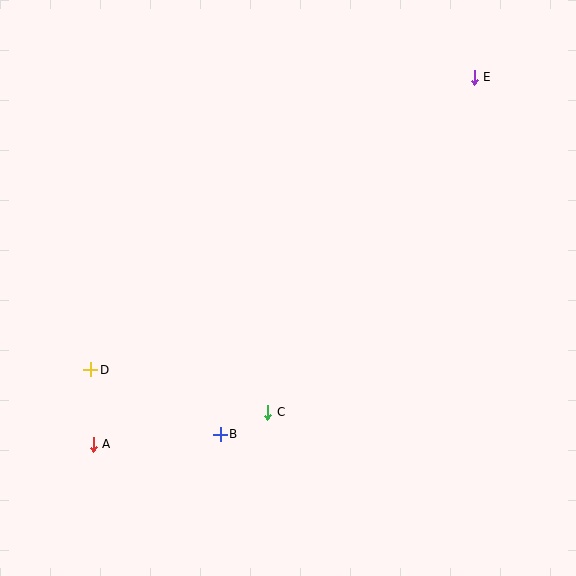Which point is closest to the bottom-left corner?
Point A is closest to the bottom-left corner.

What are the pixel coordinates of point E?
Point E is at (474, 77).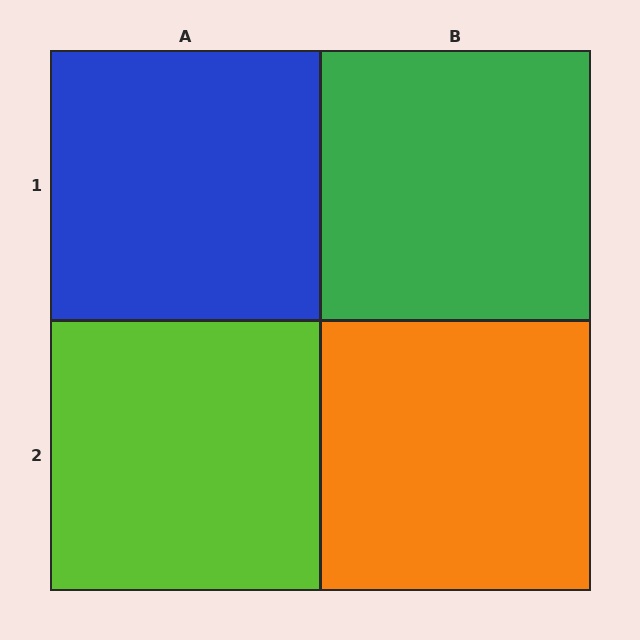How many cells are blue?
1 cell is blue.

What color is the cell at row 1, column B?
Green.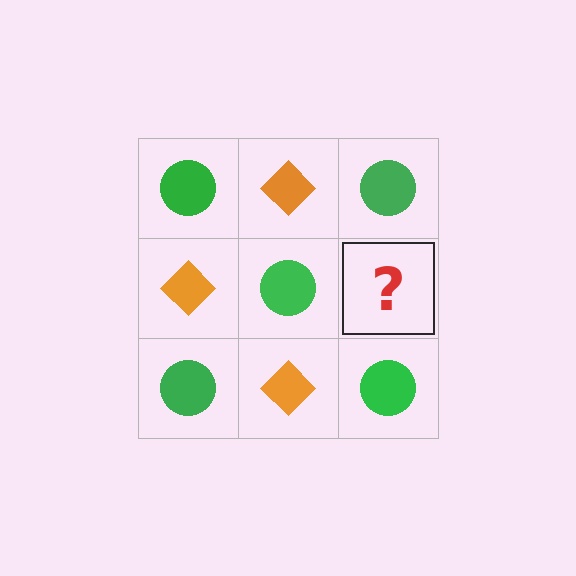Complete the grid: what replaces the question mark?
The question mark should be replaced with an orange diamond.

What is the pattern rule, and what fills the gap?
The rule is that it alternates green circle and orange diamond in a checkerboard pattern. The gap should be filled with an orange diamond.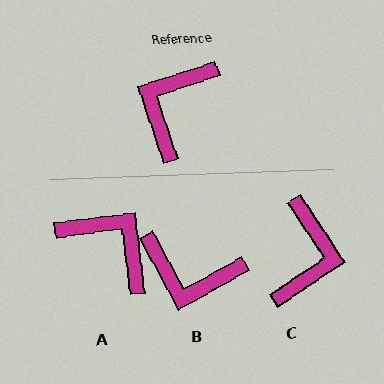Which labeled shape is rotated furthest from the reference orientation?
C, about 165 degrees away.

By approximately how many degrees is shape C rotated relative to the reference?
Approximately 165 degrees clockwise.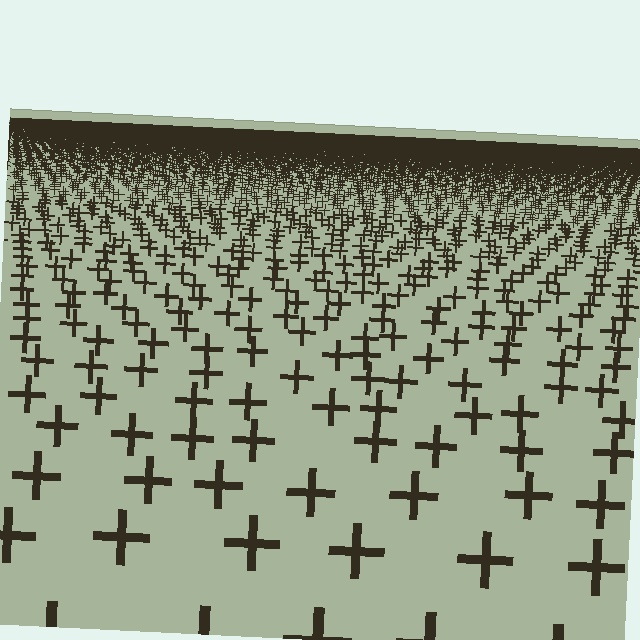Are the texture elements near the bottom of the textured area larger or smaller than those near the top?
Larger. Near the bottom, elements are closer to the viewer and appear at a bigger on-screen size.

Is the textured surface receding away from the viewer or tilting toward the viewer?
The surface is receding away from the viewer. Texture elements get smaller and denser toward the top.